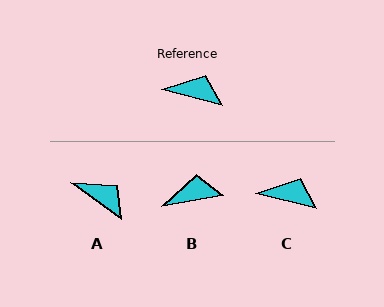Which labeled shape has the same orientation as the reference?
C.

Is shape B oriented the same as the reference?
No, it is off by about 24 degrees.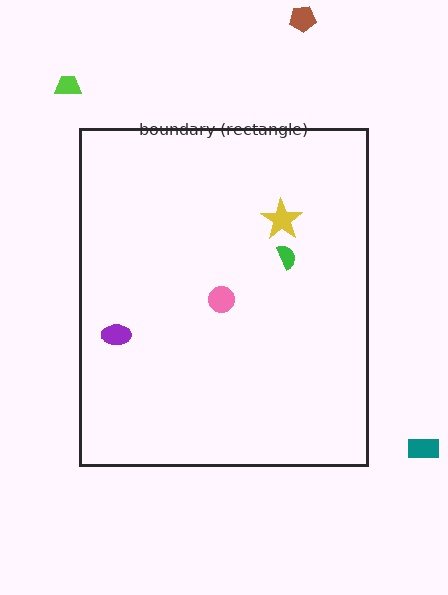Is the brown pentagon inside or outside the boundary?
Outside.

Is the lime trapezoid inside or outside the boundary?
Outside.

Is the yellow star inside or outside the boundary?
Inside.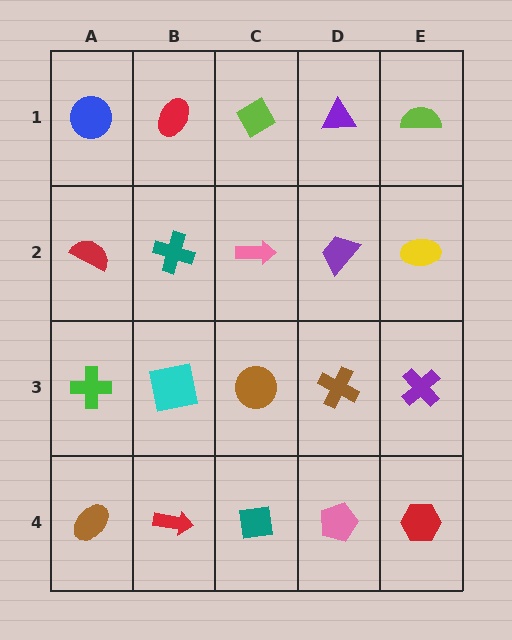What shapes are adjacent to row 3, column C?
A pink arrow (row 2, column C), a teal square (row 4, column C), a cyan square (row 3, column B), a brown cross (row 3, column D).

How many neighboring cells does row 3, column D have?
4.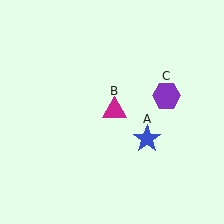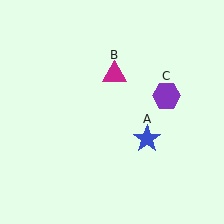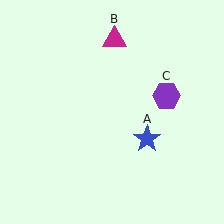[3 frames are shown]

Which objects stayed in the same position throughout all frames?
Blue star (object A) and purple hexagon (object C) remained stationary.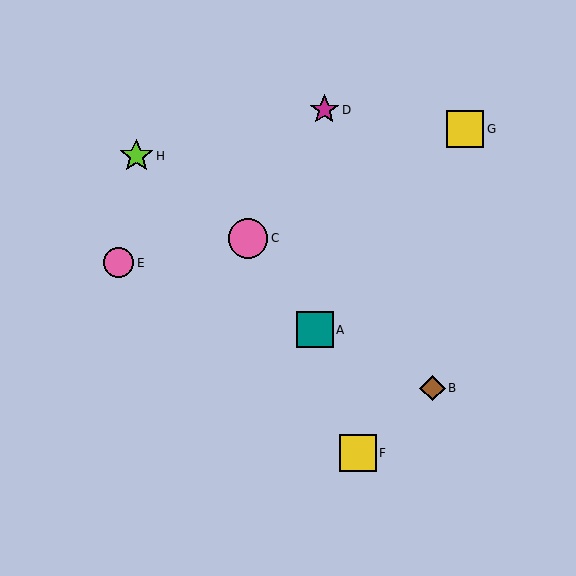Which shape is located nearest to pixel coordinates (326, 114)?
The magenta star (labeled D) at (324, 110) is nearest to that location.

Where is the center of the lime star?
The center of the lime star is at (136, 156).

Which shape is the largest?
The pink circle (labeled C) is the largest.